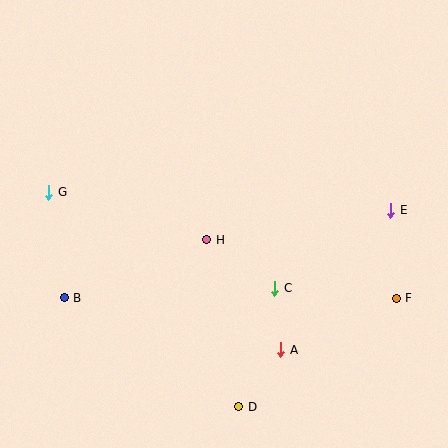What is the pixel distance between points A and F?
The distance between A and F is 127 pixels.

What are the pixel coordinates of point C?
Point C is at (275, 288).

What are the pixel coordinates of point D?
Point D is at (239, 407).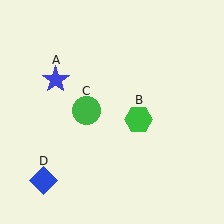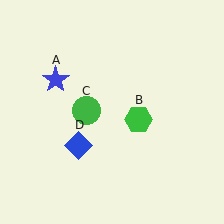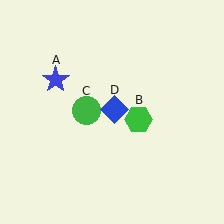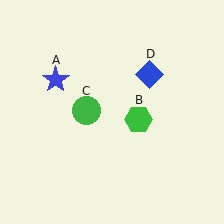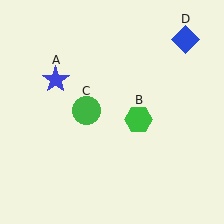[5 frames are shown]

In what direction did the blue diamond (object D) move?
The blue diamond (object D) moved up and to the right.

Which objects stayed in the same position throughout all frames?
Blue star (object A) and green hexagon (object B) and green circle (object C) remained stationary.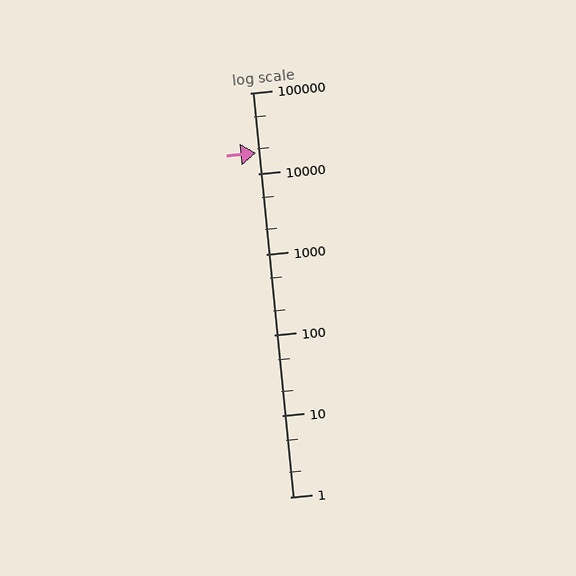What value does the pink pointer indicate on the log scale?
The pointer indicates approximately 18000.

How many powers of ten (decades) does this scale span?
The scale spans 5 decades, from 1 to 100000.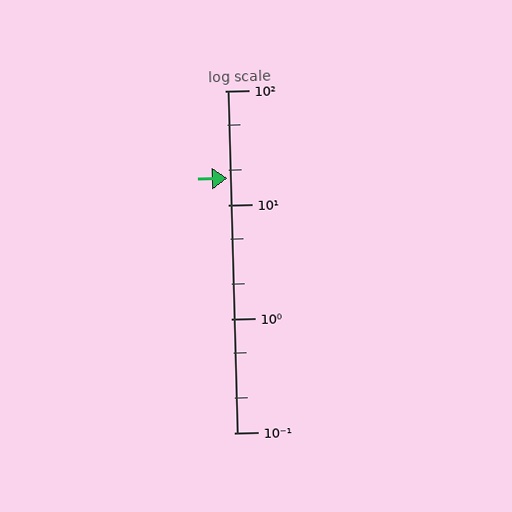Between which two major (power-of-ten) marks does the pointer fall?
The pointer is between 10 and 100.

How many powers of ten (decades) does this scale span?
The scale spans 3 decades, from 0.1 to 100.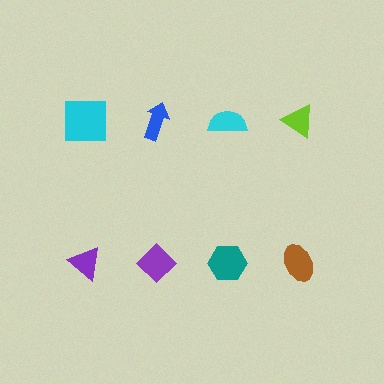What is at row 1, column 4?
A lime triangle.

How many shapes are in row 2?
4 shapes.